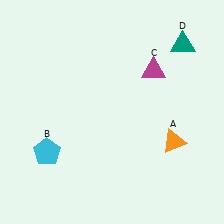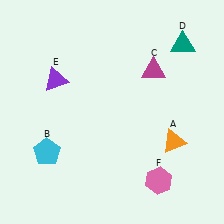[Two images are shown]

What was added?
A purple triangle (E), a pink hexagon (F) were added in Image 2.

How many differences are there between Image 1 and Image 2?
There are 2 differences between the two images.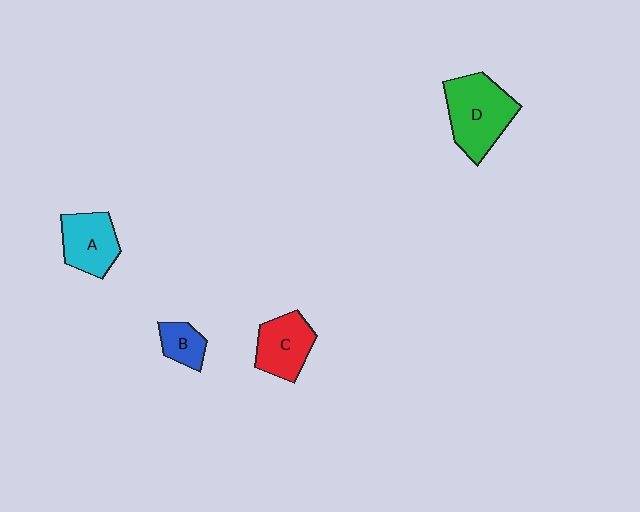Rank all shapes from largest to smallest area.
From largest to smallest: D (green), A (cyan), C (red), B (blue).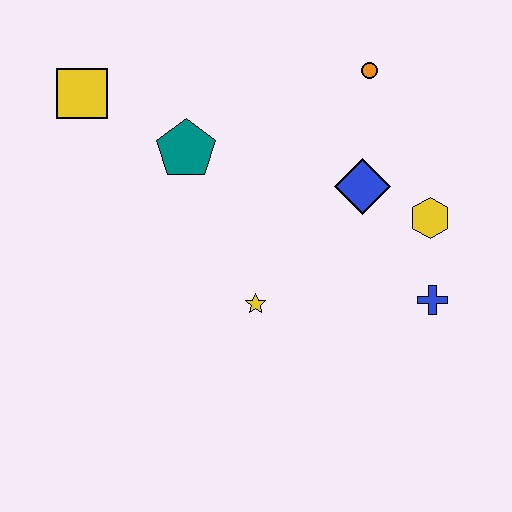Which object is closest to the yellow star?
The blue diamond is closest to the yellow star.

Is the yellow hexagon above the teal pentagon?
No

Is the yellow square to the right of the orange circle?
No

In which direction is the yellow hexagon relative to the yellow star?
The yellow hexagon is to the right of the yellow star.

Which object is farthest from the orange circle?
The yellow square is farthest from the orange circle.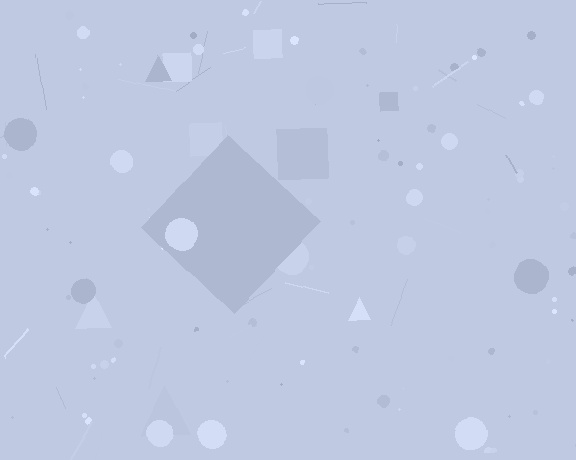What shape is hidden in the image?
A diamond is hidden in the image.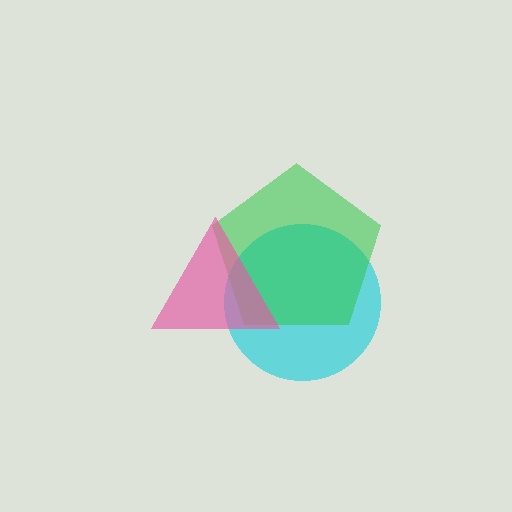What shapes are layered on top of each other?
The layered shapes are: a cyan circle, a green pentagon, a pink triangle.